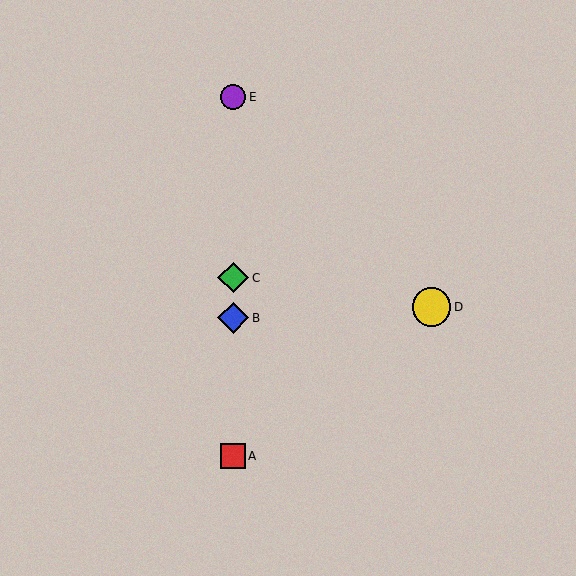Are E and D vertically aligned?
No, E is at x≈233 and D is at x≈432.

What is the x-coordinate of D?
Object D is at x≈432.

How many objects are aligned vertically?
4 objects (A, B, C, E) are aligned vertically.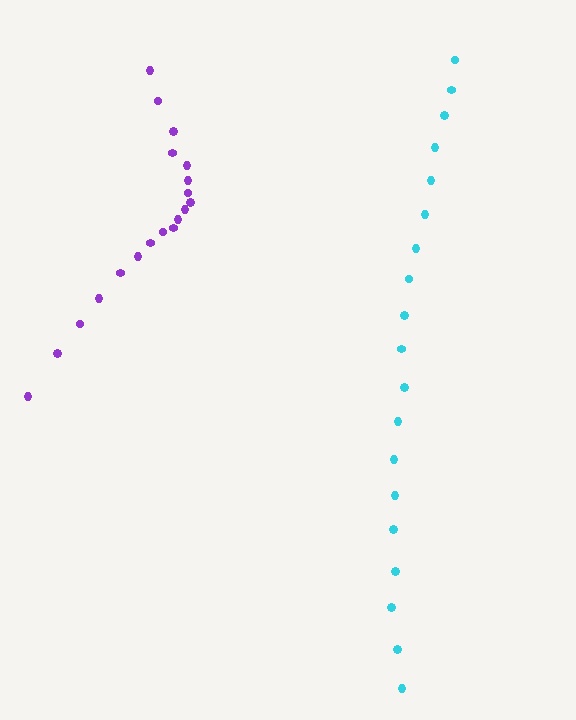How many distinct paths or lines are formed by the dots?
There are 2 distinct paths.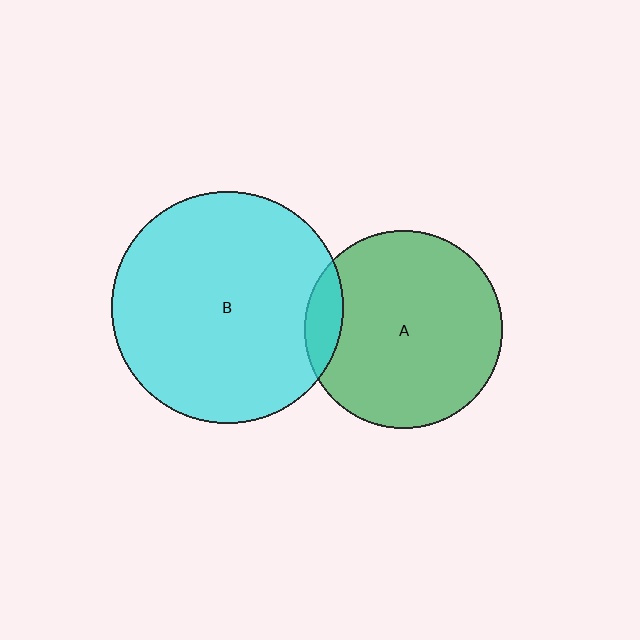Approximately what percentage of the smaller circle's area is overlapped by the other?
Approximately 10%.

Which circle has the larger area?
Circle B (cyan).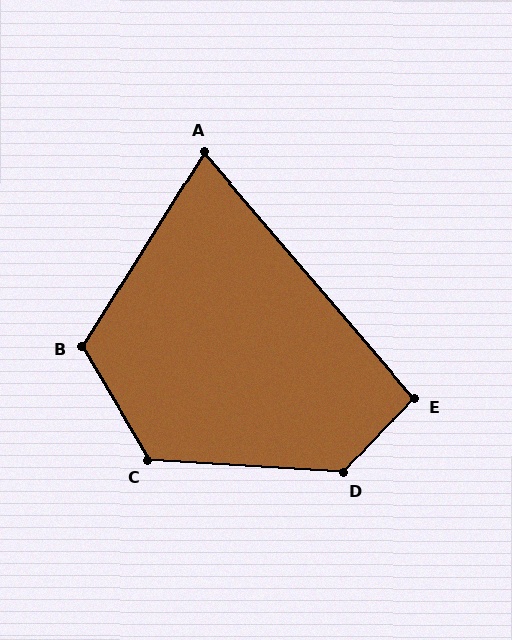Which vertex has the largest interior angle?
D, at approximately 129 degrees.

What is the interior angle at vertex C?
Approximately 124 degrees (obtuse).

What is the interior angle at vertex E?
Approximately 96 degrees (obtuse).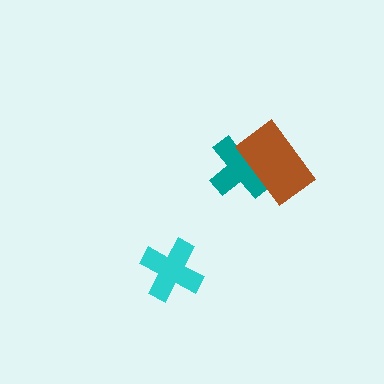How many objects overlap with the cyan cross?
0 objects overlap with the cyan cross.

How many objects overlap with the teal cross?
1 object overlaps with the teal cross.